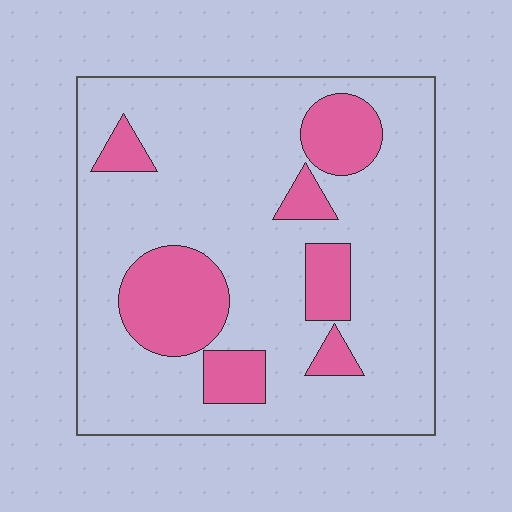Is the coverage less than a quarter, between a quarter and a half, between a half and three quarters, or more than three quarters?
Less than a quarter.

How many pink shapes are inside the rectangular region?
7.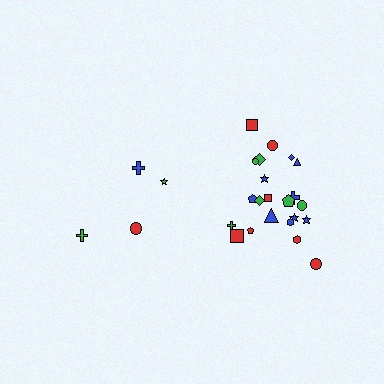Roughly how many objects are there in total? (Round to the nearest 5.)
Roughly 25 objects in total.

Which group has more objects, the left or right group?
The right group.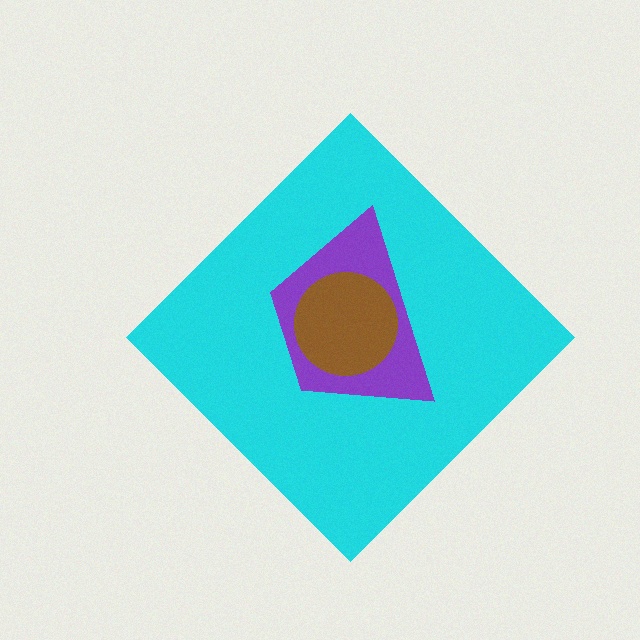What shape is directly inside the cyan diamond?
The purple trapezoid.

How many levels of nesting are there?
3.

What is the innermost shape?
The brown circle.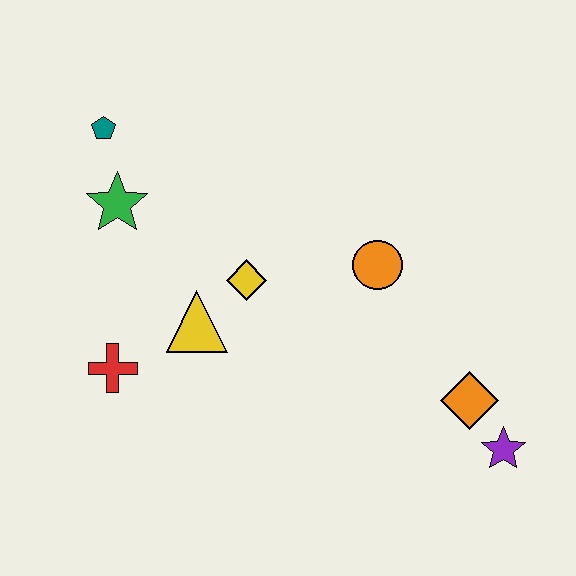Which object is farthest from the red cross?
The purple star is farthest from the red cross.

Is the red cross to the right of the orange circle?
No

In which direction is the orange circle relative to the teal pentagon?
The orange circle is to the right of the teal pentagon.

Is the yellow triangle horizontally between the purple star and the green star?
Yes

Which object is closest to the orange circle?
The yellow diamond is closest to the orange circle.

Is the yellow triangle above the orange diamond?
Yes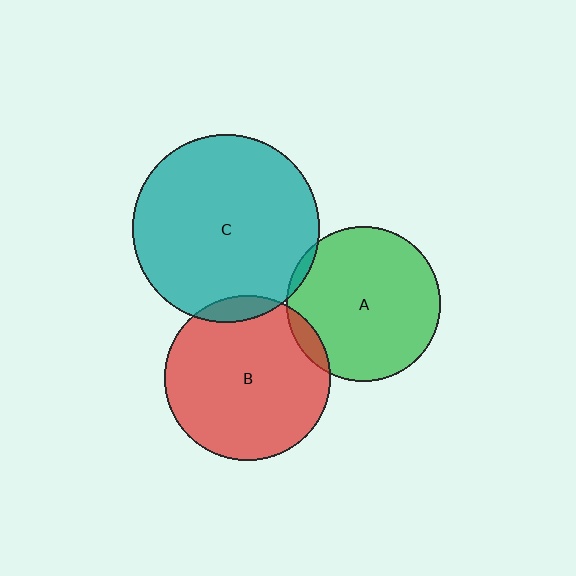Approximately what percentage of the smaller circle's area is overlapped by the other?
Approximately 5%.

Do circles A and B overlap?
Yes.